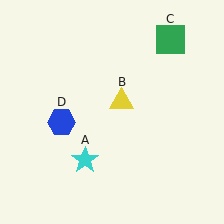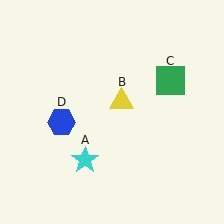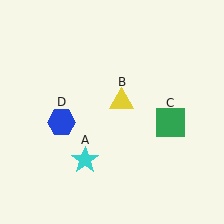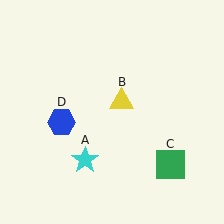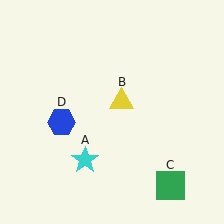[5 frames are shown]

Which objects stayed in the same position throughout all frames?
Cyan star (object A) and yellow triangle (object B) and blue hexagon (object D) remained stationary.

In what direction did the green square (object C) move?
The green square (object C) moved down.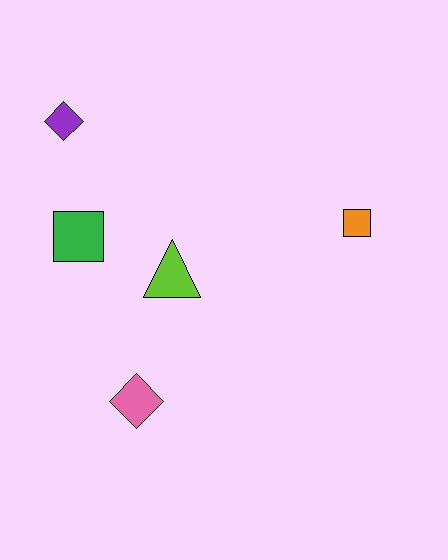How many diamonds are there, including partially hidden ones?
There are 2 diamonds.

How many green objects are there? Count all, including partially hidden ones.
There is 1 green object.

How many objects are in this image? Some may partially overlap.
There are 5 objects.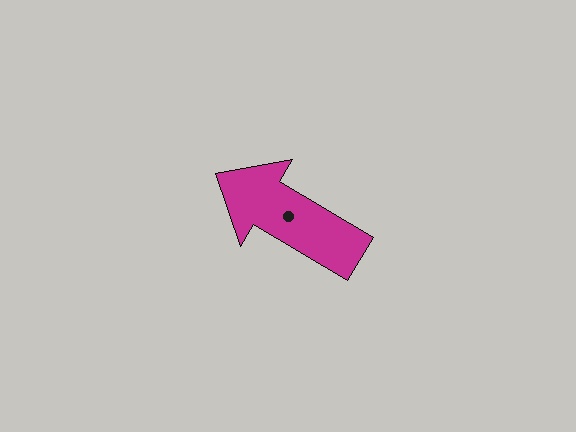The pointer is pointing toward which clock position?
Roughly 10 o'clock.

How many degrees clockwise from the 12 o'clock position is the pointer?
Approximately 301 degrees.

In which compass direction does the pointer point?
Northwest.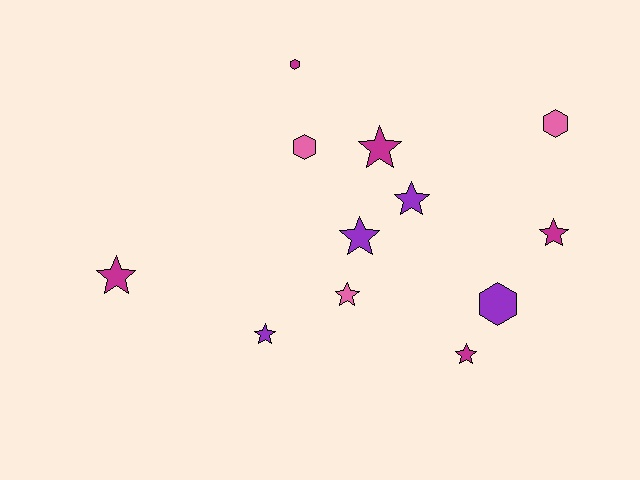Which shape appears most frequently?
Star, with 8 objects.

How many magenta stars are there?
There are 4 magenta stars.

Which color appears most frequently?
Magenta, with 5 objects.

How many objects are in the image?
There are 12 objects.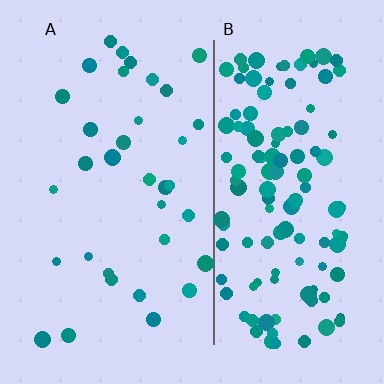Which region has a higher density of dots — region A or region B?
B (the right).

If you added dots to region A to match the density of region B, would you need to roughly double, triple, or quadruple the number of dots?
Approximately quadruple.